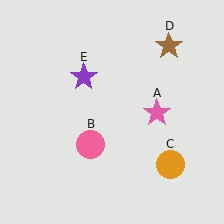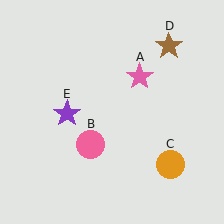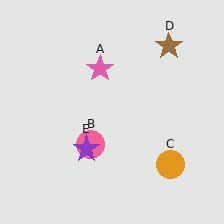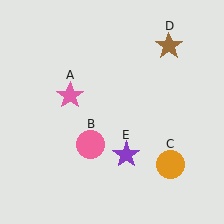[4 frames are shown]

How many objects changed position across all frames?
2 objects changed position: pink star (object A), purple star (object E).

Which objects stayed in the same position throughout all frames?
Pink circle (object B) and orange circle (object C) and brown star (object D) remained stationary.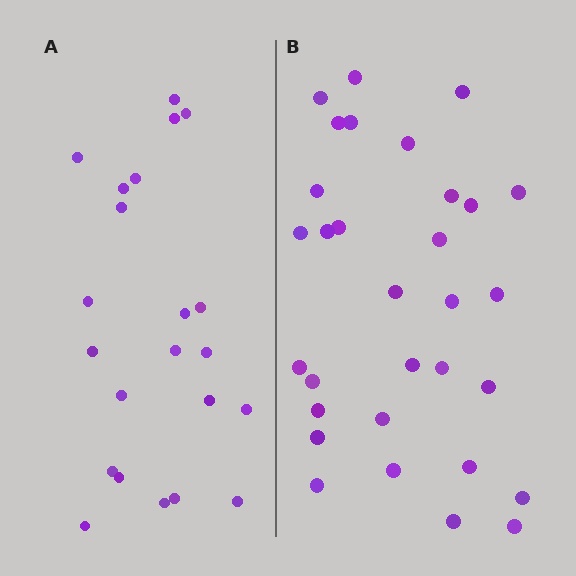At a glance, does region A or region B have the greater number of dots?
Region B (the right region) has more dots.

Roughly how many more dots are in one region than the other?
Region B has roughly 8 or so more dots than region A.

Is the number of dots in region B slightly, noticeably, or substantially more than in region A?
Region B has noticeably more, but not dramatically so. The ratio is roughly 1.4 to 1.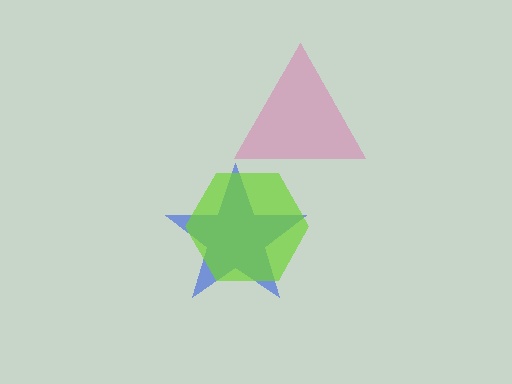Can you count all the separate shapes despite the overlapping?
Yes, there are 3 separate shapes.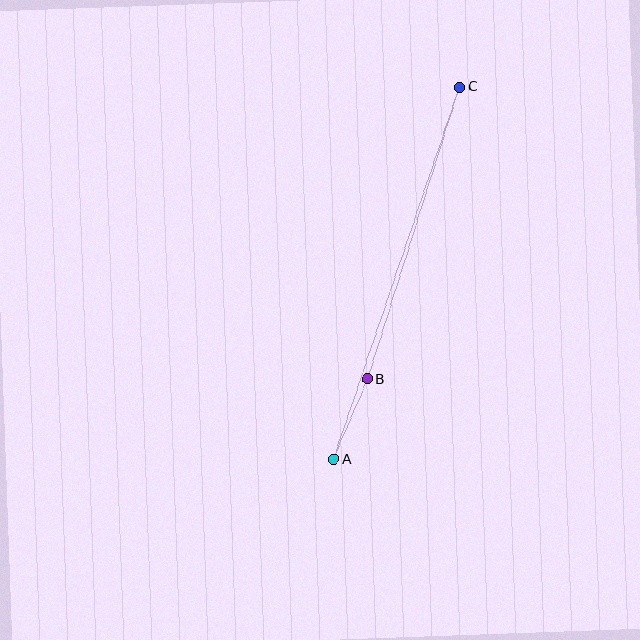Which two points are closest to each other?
Points A and B are closest to each other.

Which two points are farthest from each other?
Points A and C are farthest from each other.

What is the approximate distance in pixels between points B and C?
The distance between B and C is approximately 306 pixels.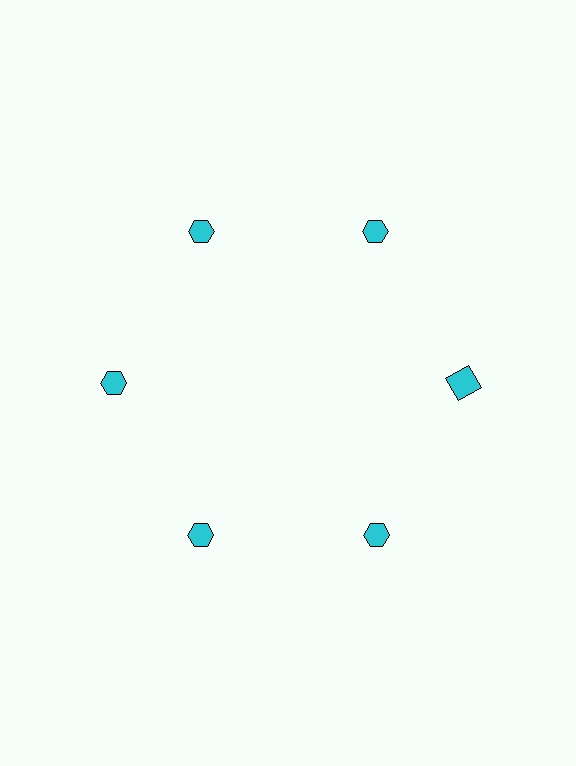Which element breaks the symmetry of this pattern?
The cyan square at roughly the 3 o'clock position breaks the symmetry. All other shapes are cyan hexagons.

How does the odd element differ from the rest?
It has a different shape: square instead of hexagon.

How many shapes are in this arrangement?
There are 6 shapes arranged in a ring pattern.